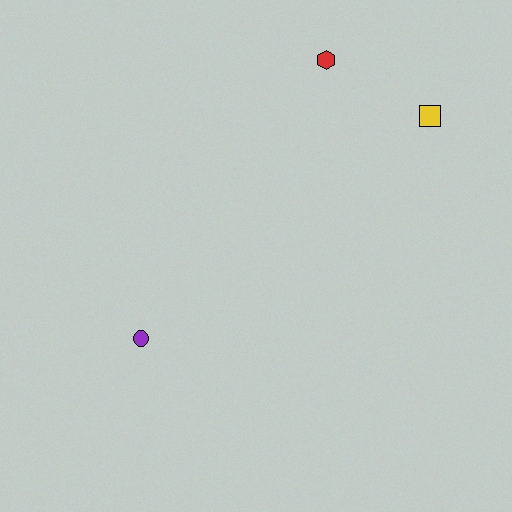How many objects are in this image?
There are 3 objects.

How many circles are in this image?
There is 1 circle.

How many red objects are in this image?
There is 1 red object.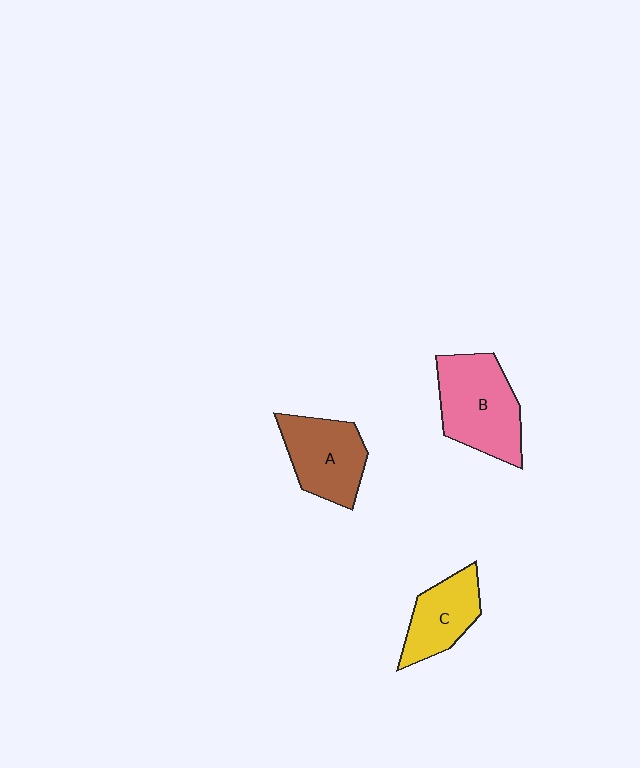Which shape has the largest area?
Shape B (pink).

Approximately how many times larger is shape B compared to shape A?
Approximately 1.2 times.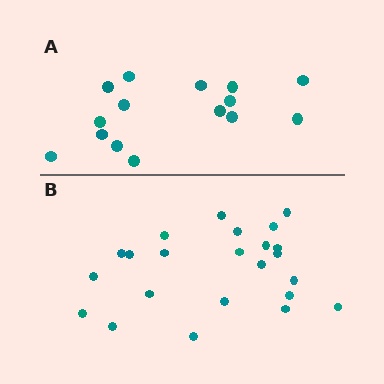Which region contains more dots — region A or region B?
Region B (the bottom region) has more dots.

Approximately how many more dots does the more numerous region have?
Region B has roughly 8 or so more dots than region A.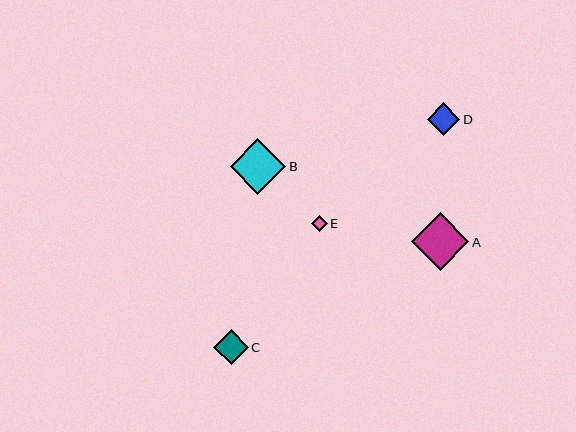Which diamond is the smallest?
Diamond E is the smallest with a size of approximately 16 pixels.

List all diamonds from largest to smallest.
From largest to smallest: A, B, C, D, E.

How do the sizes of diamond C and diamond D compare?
Diamond C and diamond D are approximately the same size.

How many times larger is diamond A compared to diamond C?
Diamond A is approximately 1.6 times the size of diamond C.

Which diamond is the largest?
Diamond A is the largest with a size of approximately 57 pixels.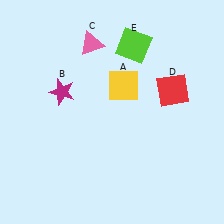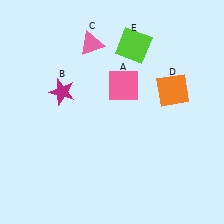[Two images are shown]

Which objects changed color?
A changed from yellow to pink. D changed from red to orange.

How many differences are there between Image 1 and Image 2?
There are 2 differences between the two images.